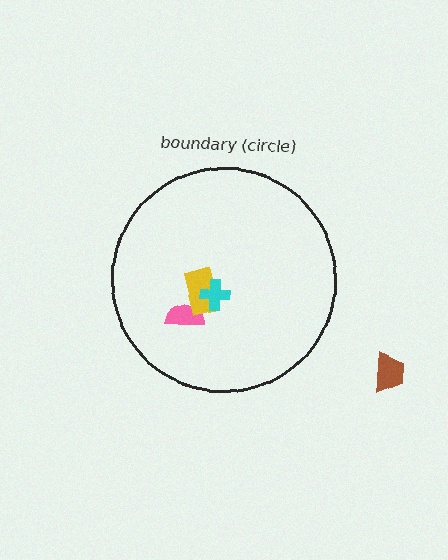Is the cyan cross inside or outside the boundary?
Inside.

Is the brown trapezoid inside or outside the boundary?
Outside.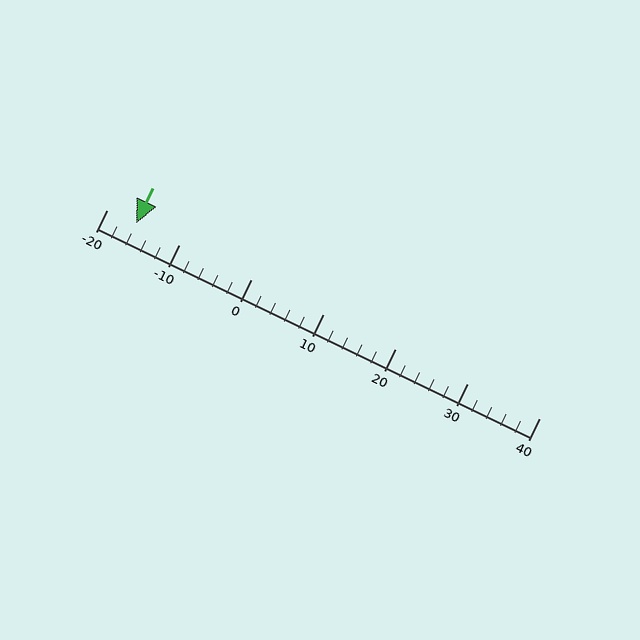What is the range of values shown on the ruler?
The ruler shows values from -20 to 40.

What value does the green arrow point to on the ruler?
The green arrow points to approximately -16.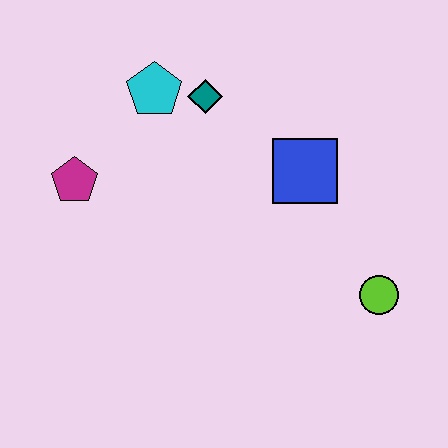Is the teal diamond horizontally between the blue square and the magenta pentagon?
Yes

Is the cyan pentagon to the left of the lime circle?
Yes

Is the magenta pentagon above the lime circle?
Yes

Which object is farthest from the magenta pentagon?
The lime circle is farthest from the magenta pentagon.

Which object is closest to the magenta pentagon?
The cyan pentagon is closest to the magenta pentagon.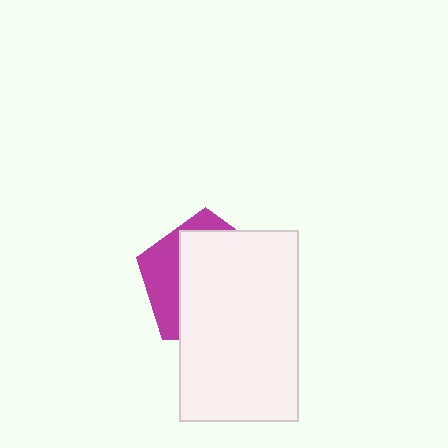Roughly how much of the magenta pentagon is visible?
A small part of it is visible (roughly 30%).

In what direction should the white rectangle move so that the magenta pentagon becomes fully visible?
The white rectangle should move toward the lower-right. That is the shortest direction to clear the overlap and leave the magenta pentagon fully visible.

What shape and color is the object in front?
The object in front is a white rectangle.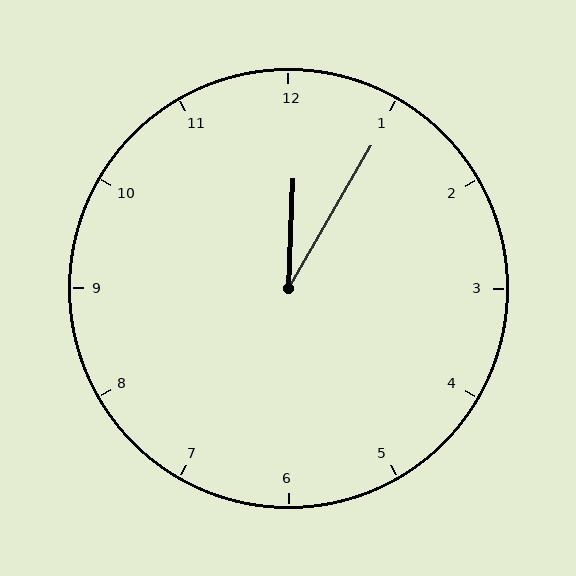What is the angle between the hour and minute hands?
Approximately 28 degrees.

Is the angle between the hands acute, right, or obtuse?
It is acute.